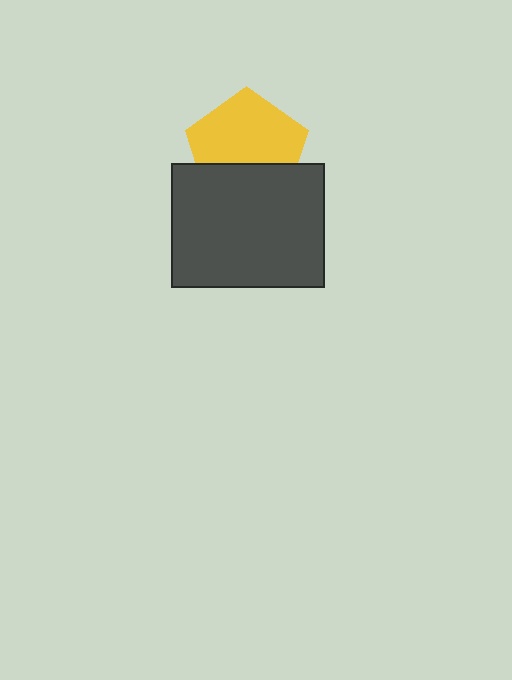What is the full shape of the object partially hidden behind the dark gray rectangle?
The partially hidden object is a yellow pentagon.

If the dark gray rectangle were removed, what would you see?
You would see the complete yellow pentagon.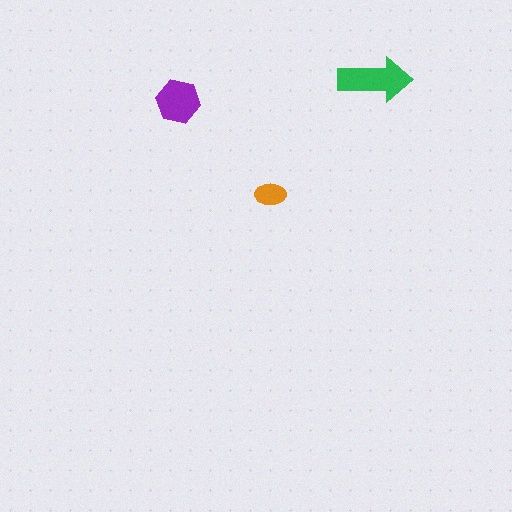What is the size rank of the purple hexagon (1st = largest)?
2nd.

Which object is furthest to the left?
The purple hexagon is leftmost.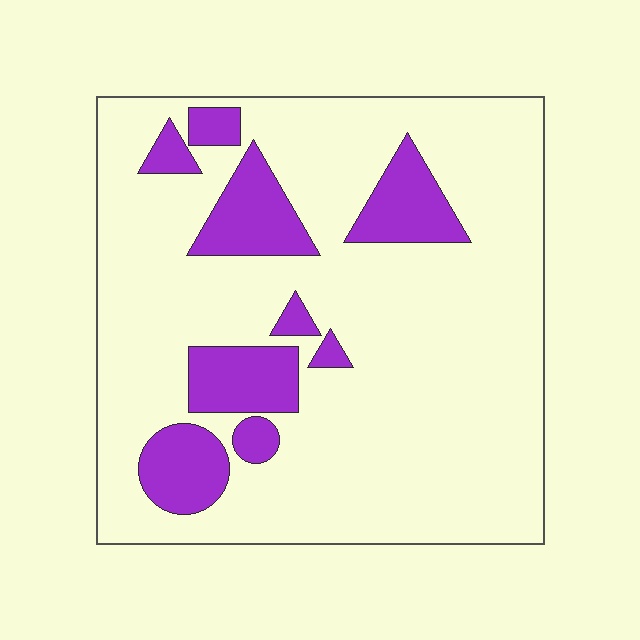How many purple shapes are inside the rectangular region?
9.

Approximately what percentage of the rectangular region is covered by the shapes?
Approximately 20%.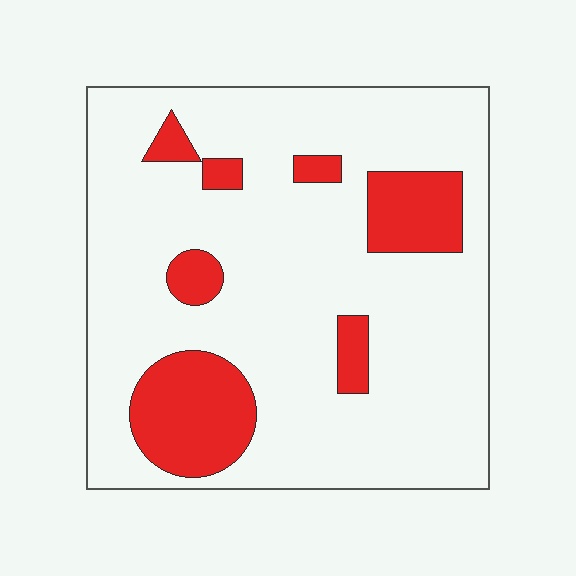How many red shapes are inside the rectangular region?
7.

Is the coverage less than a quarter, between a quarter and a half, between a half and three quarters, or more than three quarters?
Less than a quarter.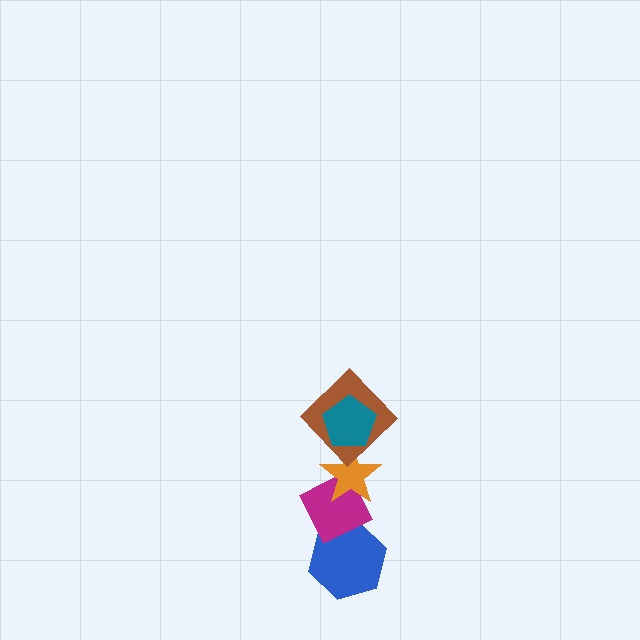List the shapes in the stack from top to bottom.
From top to bottom: the teal pentagon, the brown diamond, the orange star, the magenta diamond, the blue hexagon.